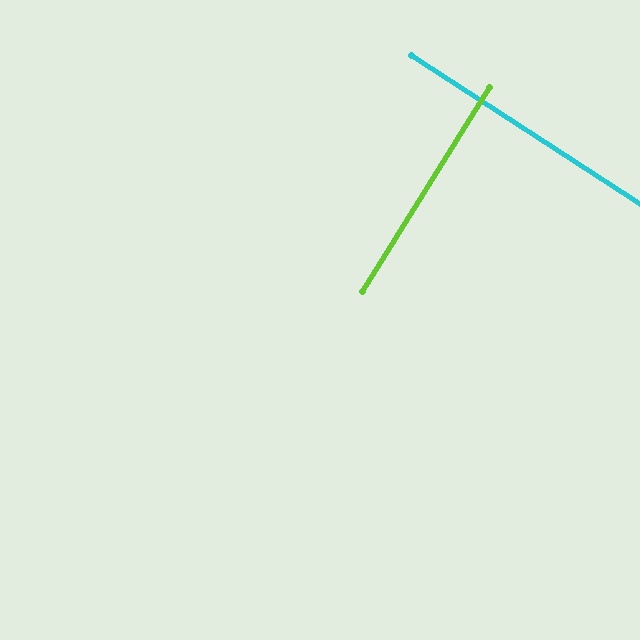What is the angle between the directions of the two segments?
Approximately 89 degrees.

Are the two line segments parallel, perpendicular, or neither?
Perpendicular — they meet at approximately 89°.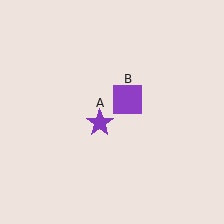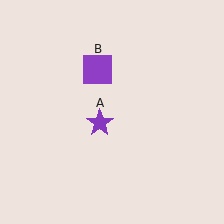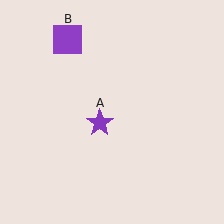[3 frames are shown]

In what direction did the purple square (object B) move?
The purple square (object B) moved up and to the left.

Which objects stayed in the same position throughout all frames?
Purple star (object A) remained stationary.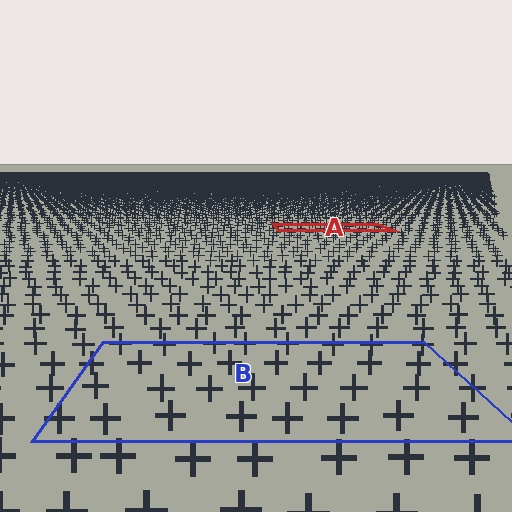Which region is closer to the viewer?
Region B is closer. The texture elements there are larger and more spread out.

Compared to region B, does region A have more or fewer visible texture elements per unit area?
Region A has more texture elements per unit area — they are packed more densely because it is farther away.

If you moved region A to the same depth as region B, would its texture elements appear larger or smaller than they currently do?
They would appear larger. At a closer depth, the same texture elements are projected at a bigger on-screen size.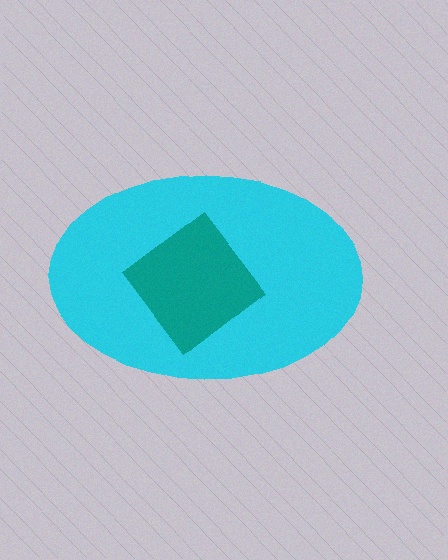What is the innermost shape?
The teal diamond.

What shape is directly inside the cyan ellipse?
The teal diamond.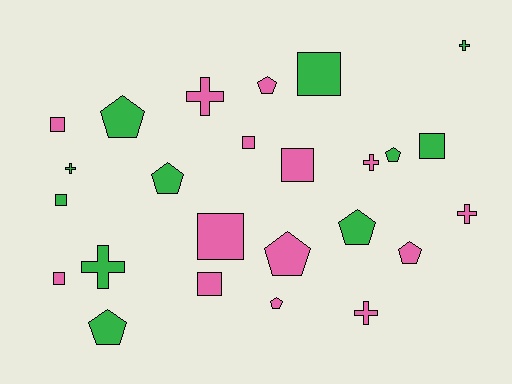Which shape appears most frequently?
Pentagon, with 9 objects.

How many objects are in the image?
There are 25 objects.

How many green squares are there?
There are 3 green squares.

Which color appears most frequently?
Pink, with 14 objects.